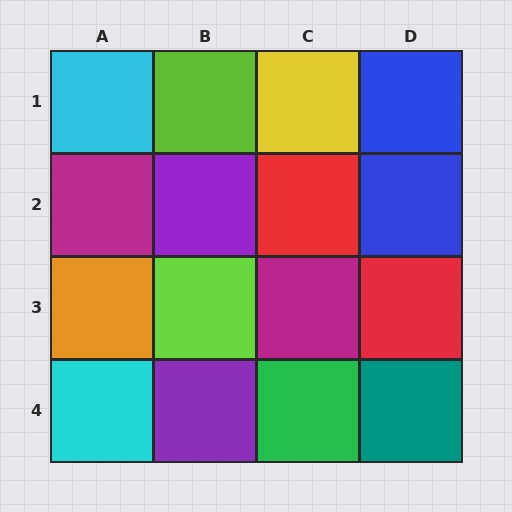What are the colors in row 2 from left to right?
Magenta, purple, red, blue.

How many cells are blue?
2 cells are blue.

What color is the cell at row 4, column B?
Purple.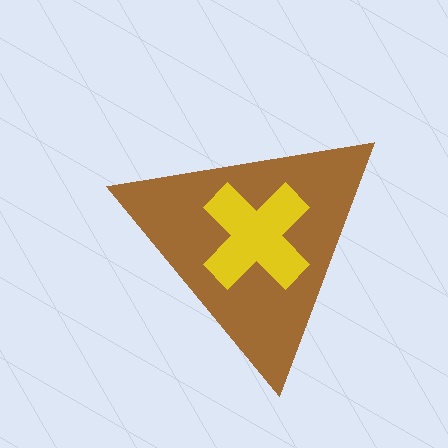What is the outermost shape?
The brown triangle.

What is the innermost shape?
The yellow cross.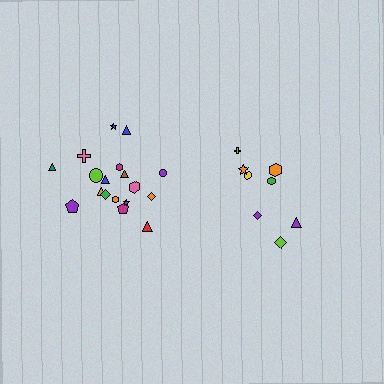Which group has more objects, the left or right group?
The left group.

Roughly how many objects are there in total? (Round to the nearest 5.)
Roughly 25 objects in total.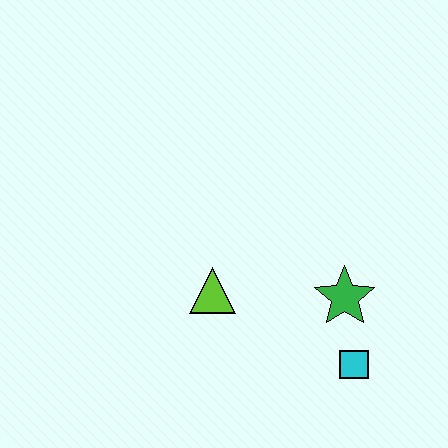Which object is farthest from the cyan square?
The lime triangle is farthest from the cyan square.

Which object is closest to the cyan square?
The green star is closest to the cyan square.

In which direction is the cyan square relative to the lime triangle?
The cyan square is to the right of the lime triangle.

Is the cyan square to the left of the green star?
No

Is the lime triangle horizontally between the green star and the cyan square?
No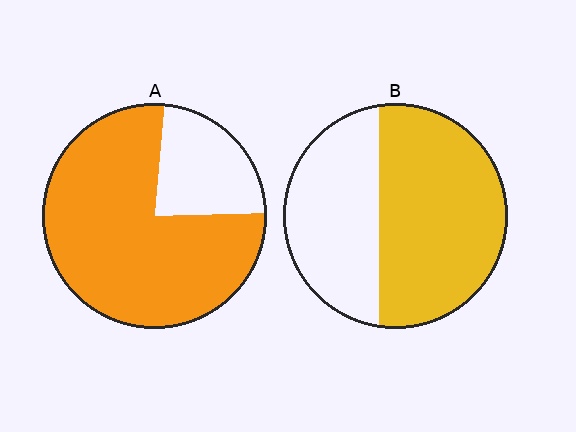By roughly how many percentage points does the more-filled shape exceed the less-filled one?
By roughly 20 percentage points (A over B).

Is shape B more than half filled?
Yes.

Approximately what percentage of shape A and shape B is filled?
A is approximately 75% and B is approximately 60%.